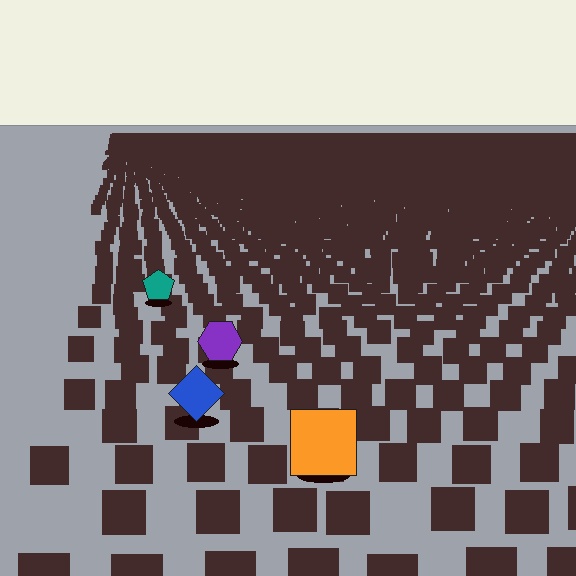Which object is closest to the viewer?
The orange square is closest. The texture marks near it are larger and more spread out.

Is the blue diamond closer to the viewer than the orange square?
No. The orange square is closer — you can tell from the texture gradient: the ground texture is coarser near it.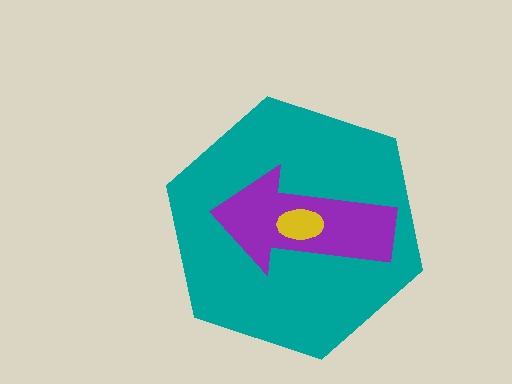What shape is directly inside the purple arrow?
The yellow ellipse.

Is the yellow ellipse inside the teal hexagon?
Yes.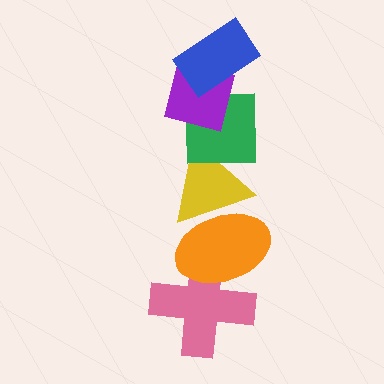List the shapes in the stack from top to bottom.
From top to bottom: the blue rectangle, the purple square, the green square, the yellow triangle, the orange ellipse, the pink cross.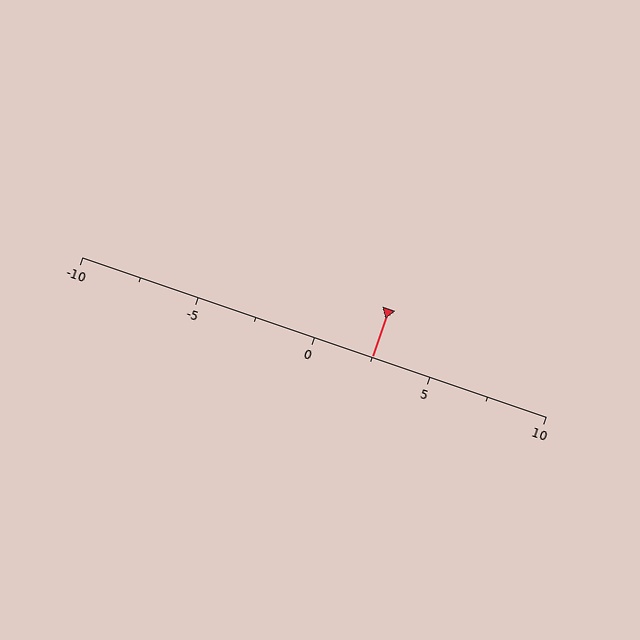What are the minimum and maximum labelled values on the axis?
The axis runs from -10 to 10.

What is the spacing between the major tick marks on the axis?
The major ticks are spaced 5 apart.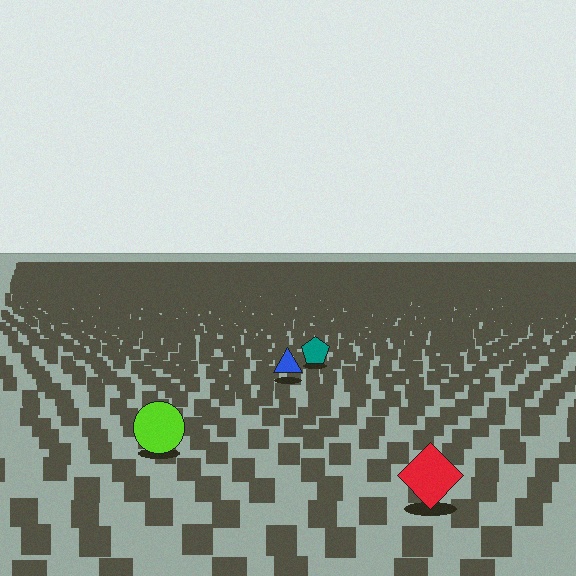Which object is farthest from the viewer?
The teal pentagon is farthest from the viewer. It appears smaller and the ground texture around it is denser.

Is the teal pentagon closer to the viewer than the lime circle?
No. The lime circle is closer — you can tell from the texture gradient: the ground texture is coarser near it.